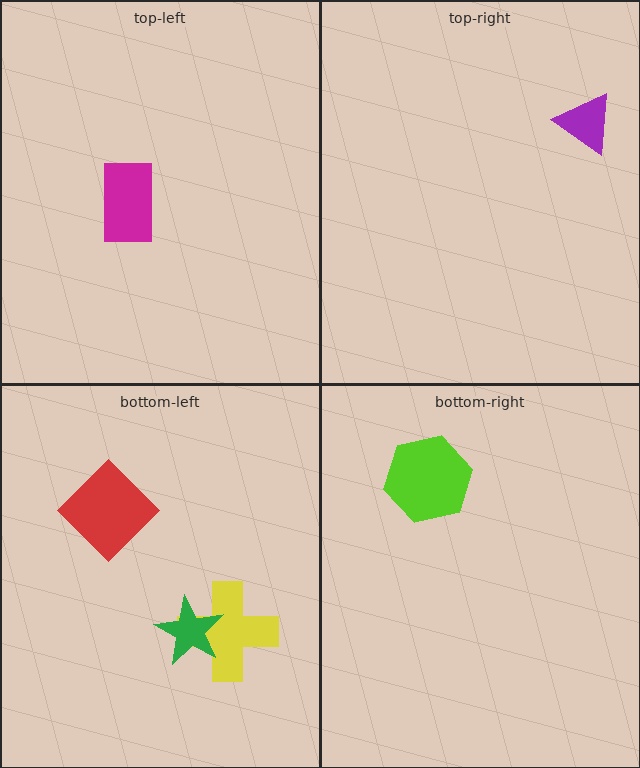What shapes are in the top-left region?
The magenta rectangle.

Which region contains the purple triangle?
The top-right region.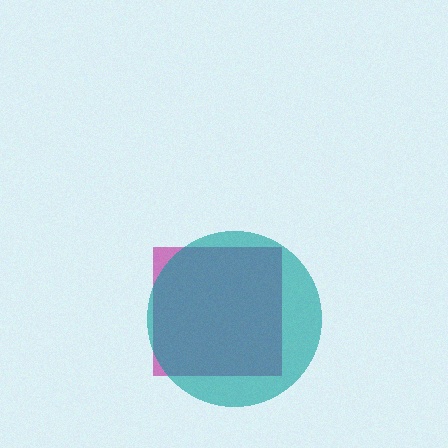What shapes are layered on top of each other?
The layered shapes are: a magenta square, a teal circle.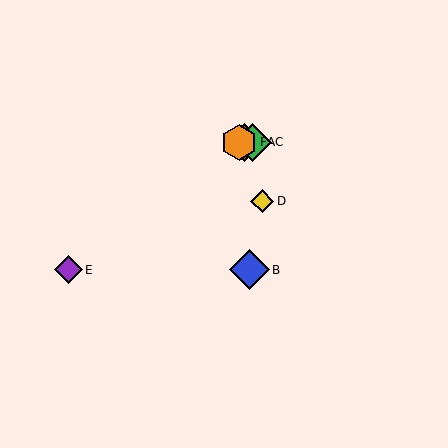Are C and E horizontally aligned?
No, C is at y≈142 and E is at y≈270.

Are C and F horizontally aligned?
Yes, both are at y≈142.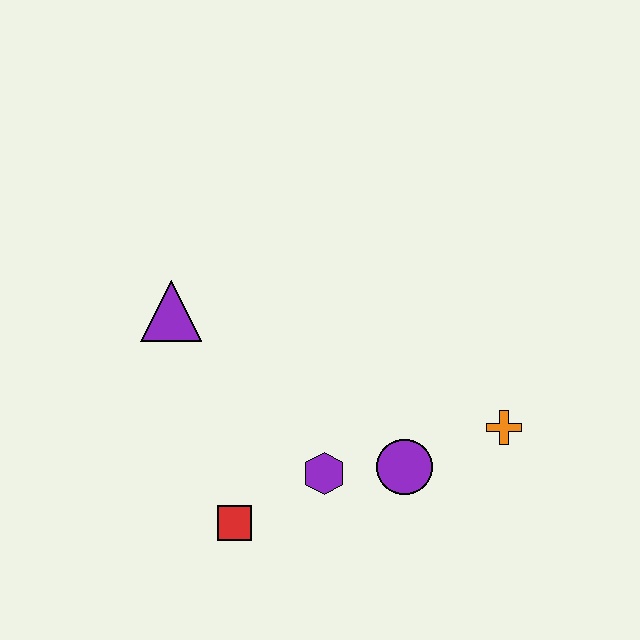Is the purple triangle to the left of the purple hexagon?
Yes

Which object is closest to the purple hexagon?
The purple circle is closest to the purple hexagon.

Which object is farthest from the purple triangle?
The orange cross is farthest from the purple triangle.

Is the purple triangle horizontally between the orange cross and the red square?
No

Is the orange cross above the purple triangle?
No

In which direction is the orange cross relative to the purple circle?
The orange cross is to the right of the purple circle.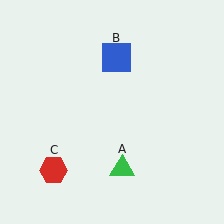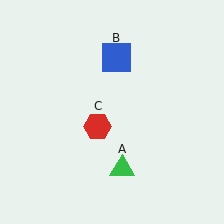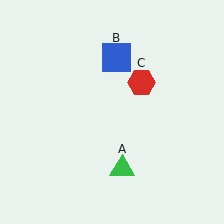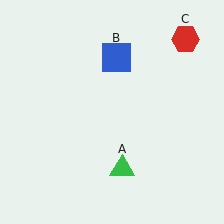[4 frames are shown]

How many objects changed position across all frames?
1 object changed position: red hexagon (object C).